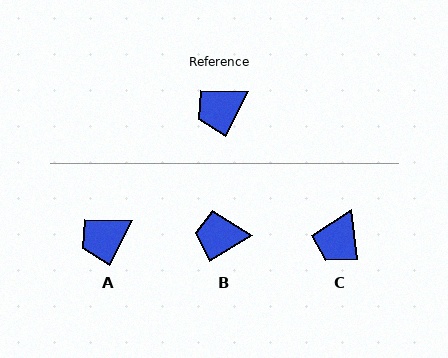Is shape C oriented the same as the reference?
No, it is off by about 34 degrees.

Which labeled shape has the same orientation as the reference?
A.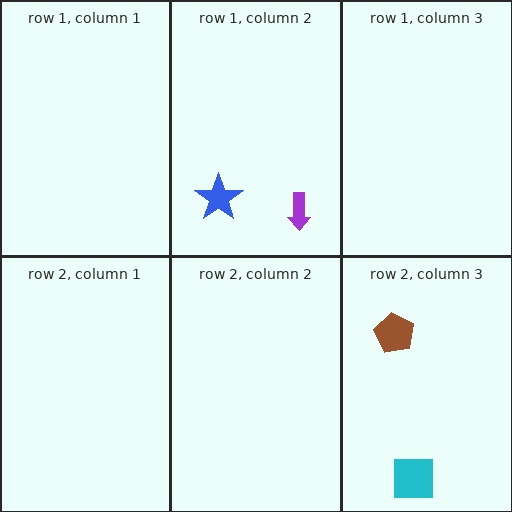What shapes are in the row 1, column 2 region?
The purple arrow, the blue star.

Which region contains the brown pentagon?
The row 2, column 3 region.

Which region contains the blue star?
The row 1, column 2 region.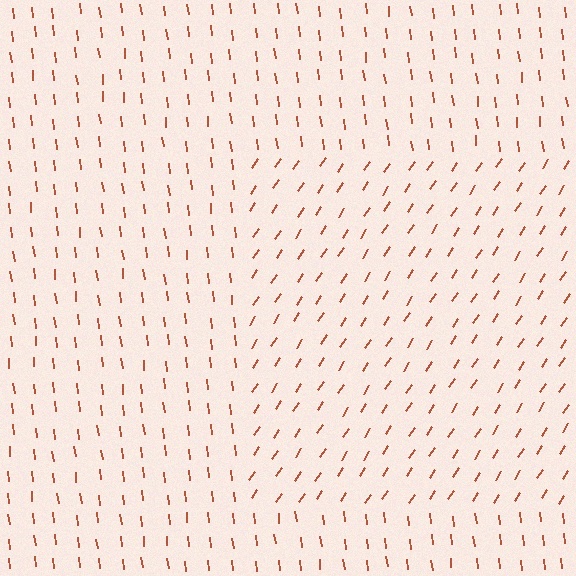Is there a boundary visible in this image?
Yes, there is a texture boundary formed by a change in line orientation.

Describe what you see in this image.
The image is filled with small brown line segments. A rectangle region in the image has lines oriented differently from the surrounding lines, creating a visible texture boundary.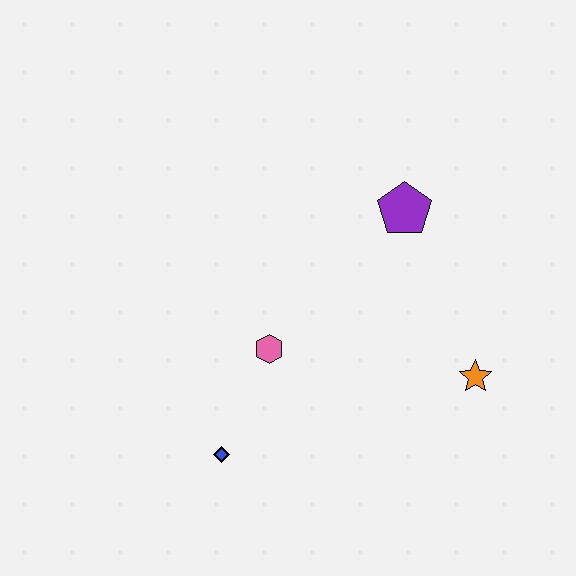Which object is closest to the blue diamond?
The pink hexagon is closest to the blue diamond.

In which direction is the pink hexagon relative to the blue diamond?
The pink hexagon is above the blue diamond.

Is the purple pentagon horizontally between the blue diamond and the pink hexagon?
No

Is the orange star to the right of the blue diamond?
Yes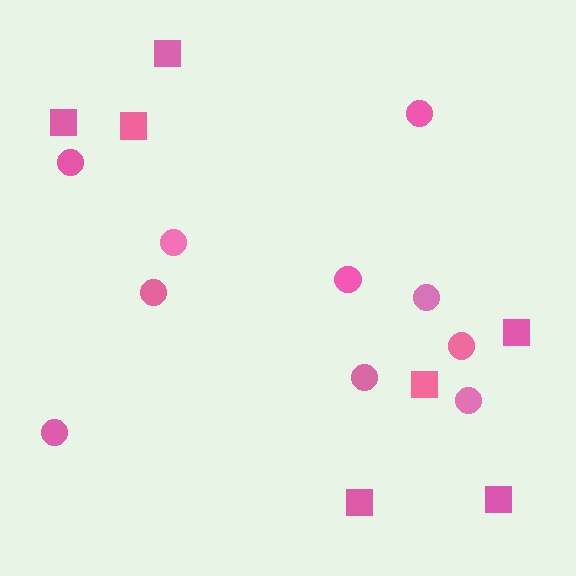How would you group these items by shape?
There are 2 groups: one group of squares (7) and one group of circles (10).